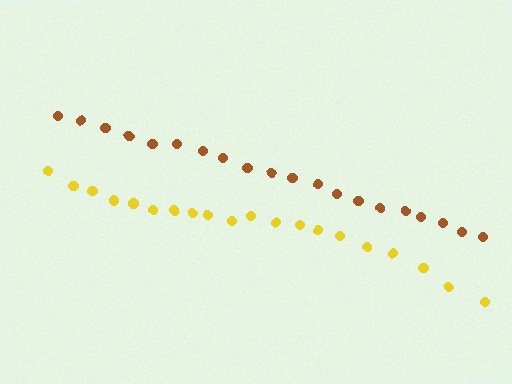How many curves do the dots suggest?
There are 2 distinct paths.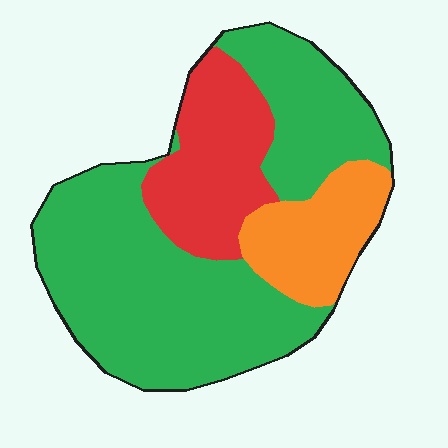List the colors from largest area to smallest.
From largest to smallest: green, red, orange.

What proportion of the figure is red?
Red covers roughly 20% of the figure.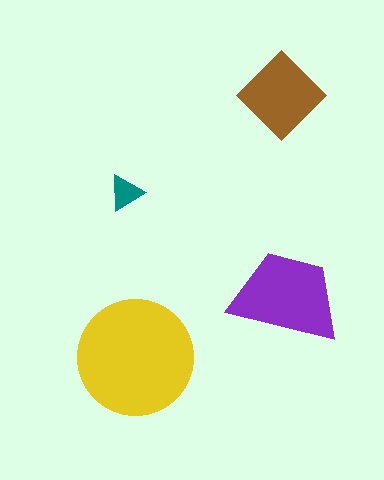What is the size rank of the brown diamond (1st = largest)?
3rd.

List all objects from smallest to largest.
The teal triangle, the brown diamond, the purple trapezoid, the yellow circle.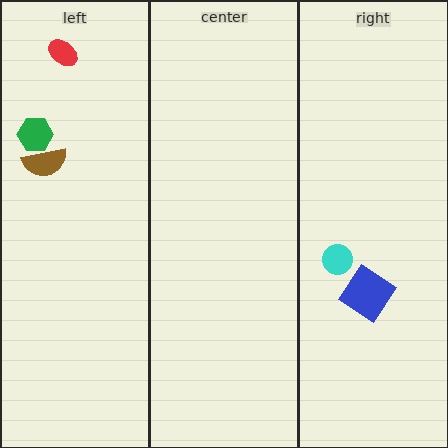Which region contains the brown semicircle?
The left region.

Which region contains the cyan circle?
The right region.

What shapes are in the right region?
The cyan circle, the blue diamond.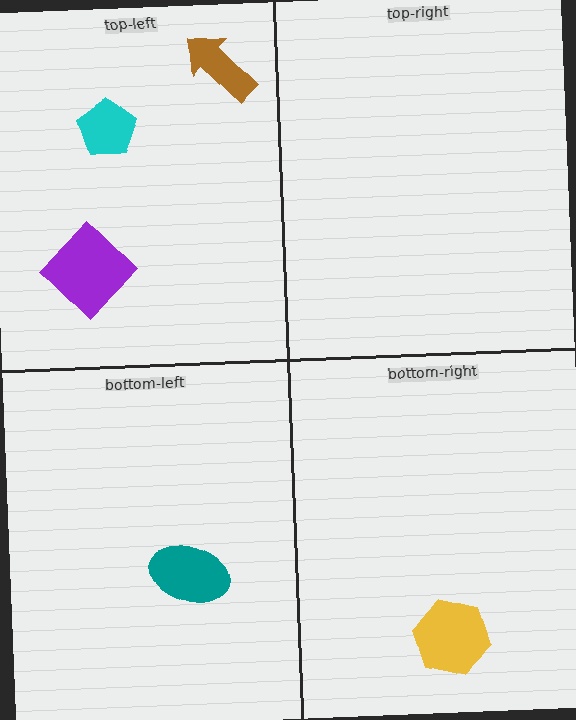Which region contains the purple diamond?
The top-left region.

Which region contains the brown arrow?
The top-left region.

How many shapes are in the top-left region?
3.